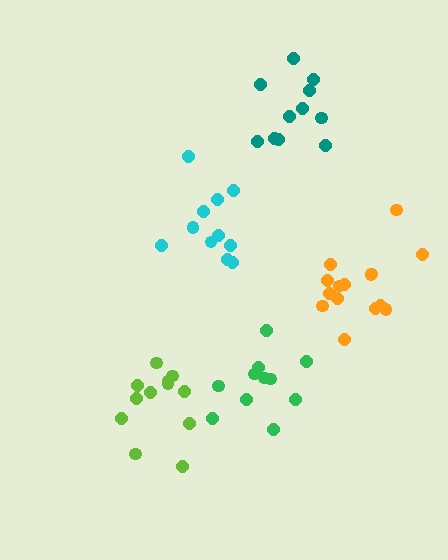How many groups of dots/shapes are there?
There are 5 groups.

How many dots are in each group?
Group 1: 11 dots, Group 2: 15 dots, Group 3: 11 dots, Group 4: 11 dots, Group 5: 12 dots (60 total).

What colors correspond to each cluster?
The clusters are colored: green, orange, cyan, teal, lime.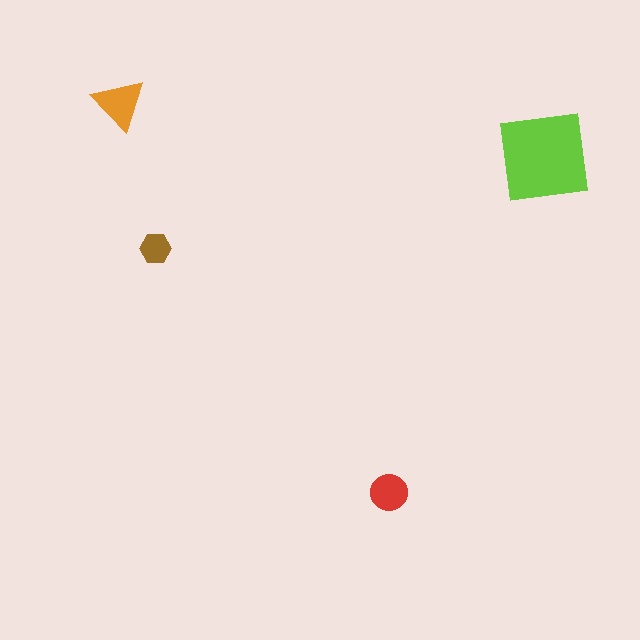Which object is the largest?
The lime square.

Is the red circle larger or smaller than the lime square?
Smaller.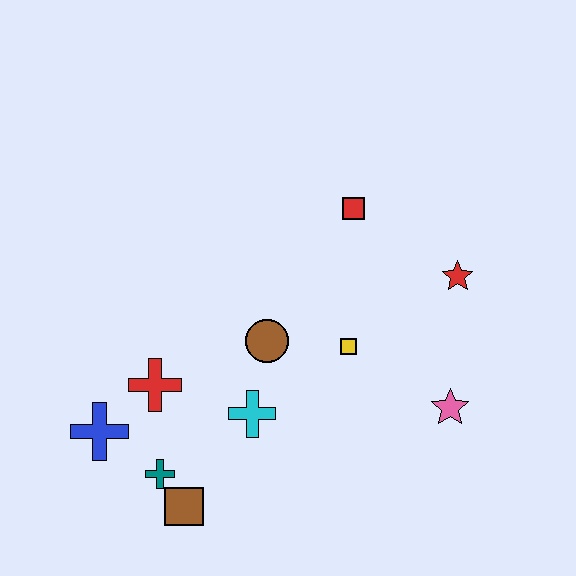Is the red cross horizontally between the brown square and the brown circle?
No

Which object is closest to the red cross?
The blue cross is closest to the red cross.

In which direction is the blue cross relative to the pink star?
The blue cross is to the left of the pink star.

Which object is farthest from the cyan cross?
The red star is farthest from the cyan cross.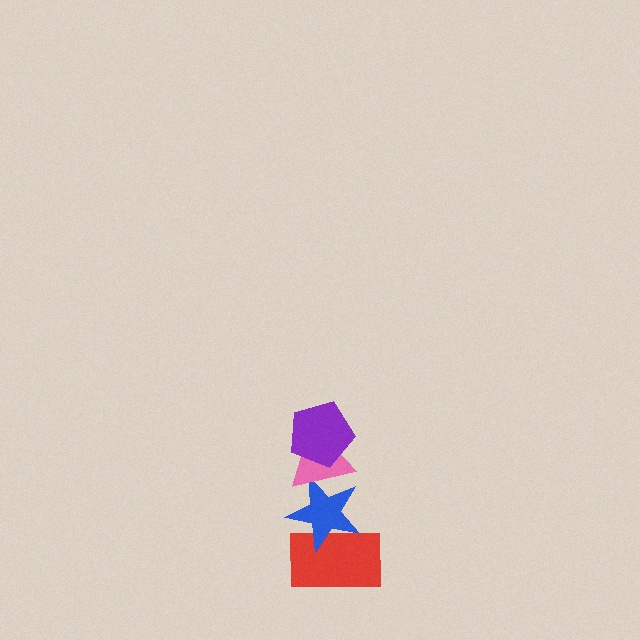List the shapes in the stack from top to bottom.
From top to bottom: the purple pentagon, the pink triangle, the blue star, the red rectangle.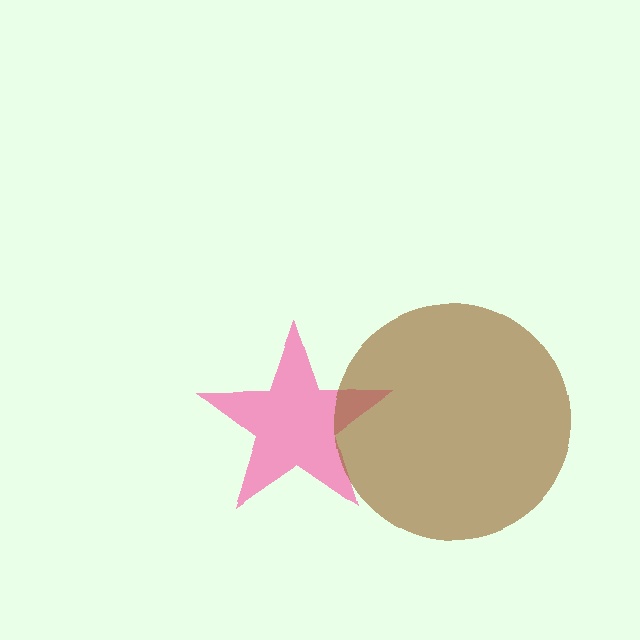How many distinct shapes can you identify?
There are 2 distinct shapes: a pink star, a brown circle.